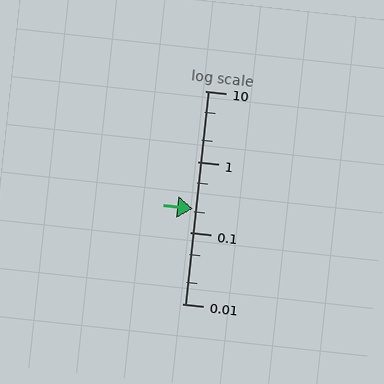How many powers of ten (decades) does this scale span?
The scale spans 3 decades, from 0.01 to 10.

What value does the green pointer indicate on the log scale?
The pointer indicates approximately 0.22.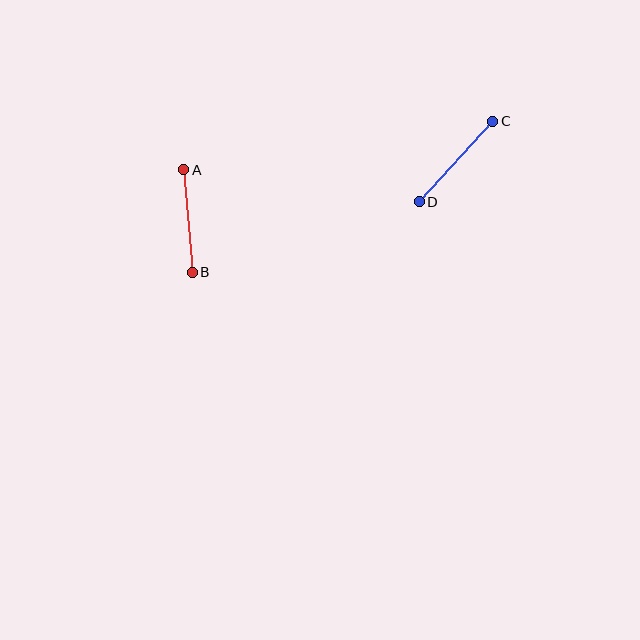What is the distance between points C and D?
The distance is approximately 109 pixels.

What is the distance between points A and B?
The distance is approximately 103 pixels.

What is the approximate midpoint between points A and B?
The midpoint is at approximately (188, 221) pixels.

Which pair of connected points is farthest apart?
Points C and D are farthest apart.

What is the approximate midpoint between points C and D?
The midpoint is at approximately (456, 161) pixels.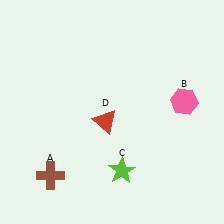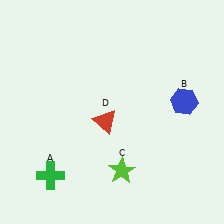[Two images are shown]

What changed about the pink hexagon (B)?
In Image 1, B is pink. In Image 2, it changed to blue.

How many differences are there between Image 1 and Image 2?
There are 2 differences between the two images.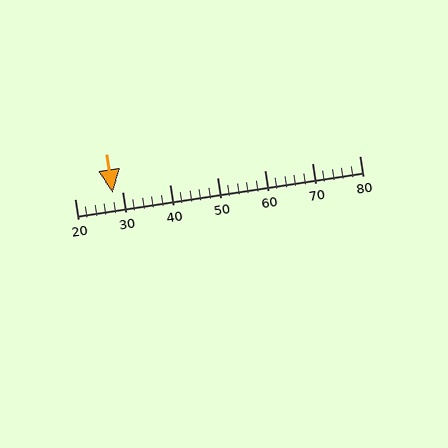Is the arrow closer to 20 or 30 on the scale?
The arrow is closer to 30.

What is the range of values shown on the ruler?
The ruler shows values from 20 to 80.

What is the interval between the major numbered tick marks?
The major tick marks are spaced 10 units apart.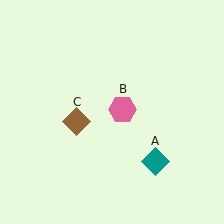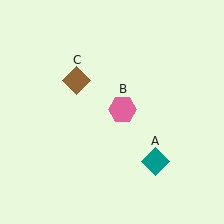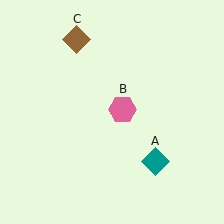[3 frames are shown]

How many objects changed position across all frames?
1 object changed position: brown diamond (object C).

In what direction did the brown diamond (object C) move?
The brown diamond (object C) moved up.